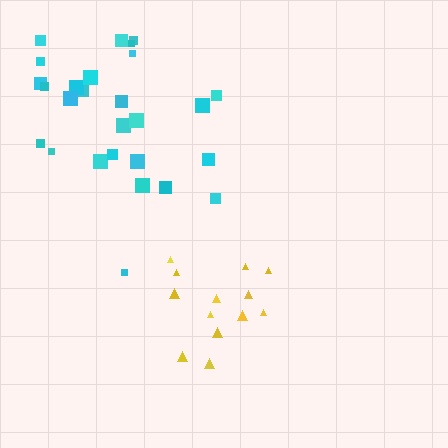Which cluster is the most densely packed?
Yellow.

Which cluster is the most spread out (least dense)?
Cyan.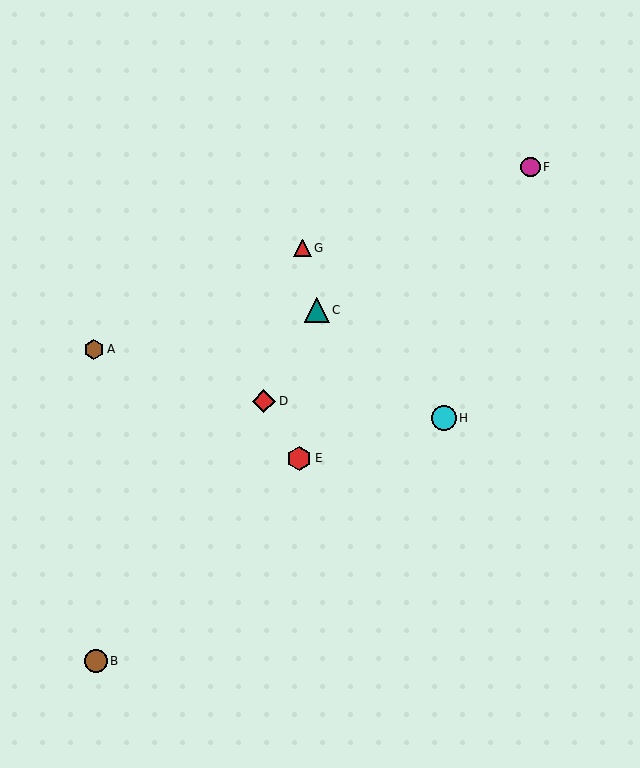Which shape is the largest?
The cyan circle (labeled H) is the largest.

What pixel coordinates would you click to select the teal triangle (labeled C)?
Click at (317, 310) to select the teal triangle C.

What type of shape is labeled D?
Shape D is a red diamond.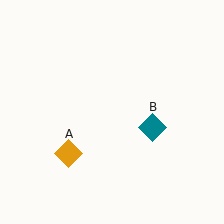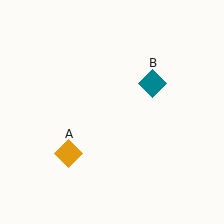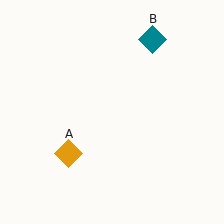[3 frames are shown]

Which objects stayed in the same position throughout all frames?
Orange diamond (object A) remained stationary.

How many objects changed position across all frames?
1 object changed position: teal diamond (object B).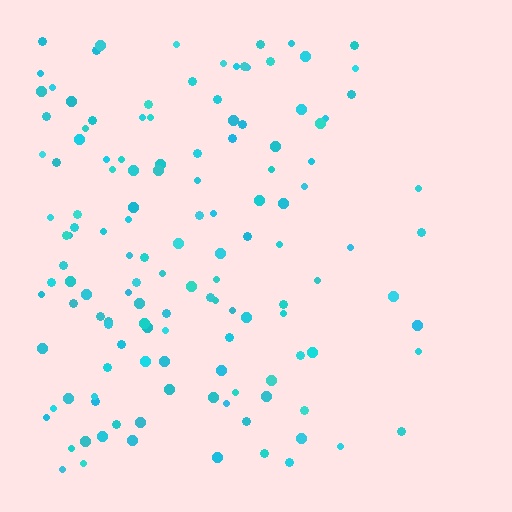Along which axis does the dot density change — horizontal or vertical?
Horizontal.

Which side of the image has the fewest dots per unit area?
The right.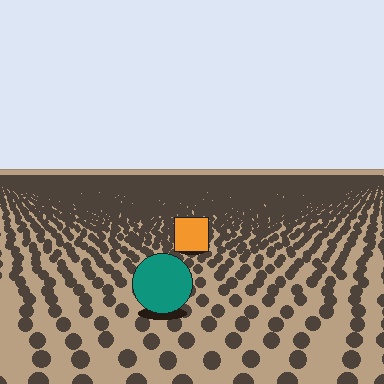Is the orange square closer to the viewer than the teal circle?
No. The teal circle is closer — you can tell from the texture gradient: the ground texture is coarser near it.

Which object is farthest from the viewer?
The orange square is farthest from the viewer. It appears smaller and the ground texture around it is denser.